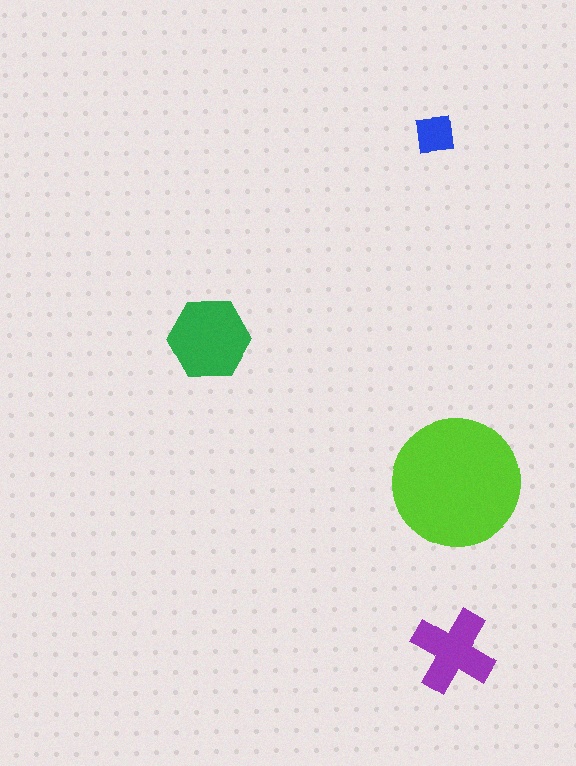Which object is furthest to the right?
The lime circle is rightmost.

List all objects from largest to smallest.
The lime circle, the green hexagon, the purple cross, the blue square.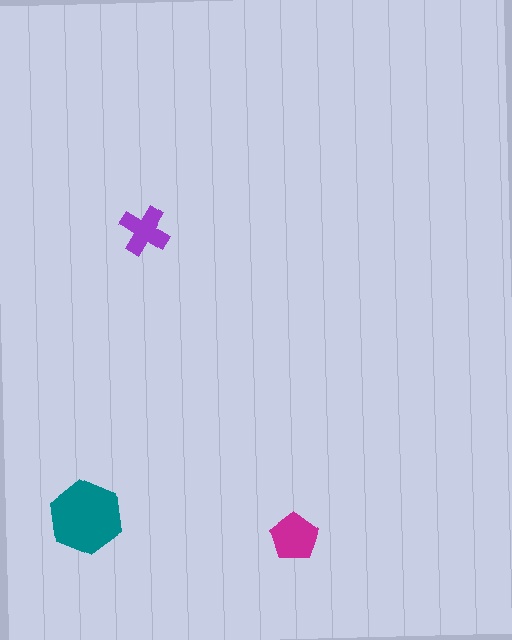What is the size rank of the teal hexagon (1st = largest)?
1st.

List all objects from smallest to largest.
The purple cross, the magenta pentagon, the teal hexagon.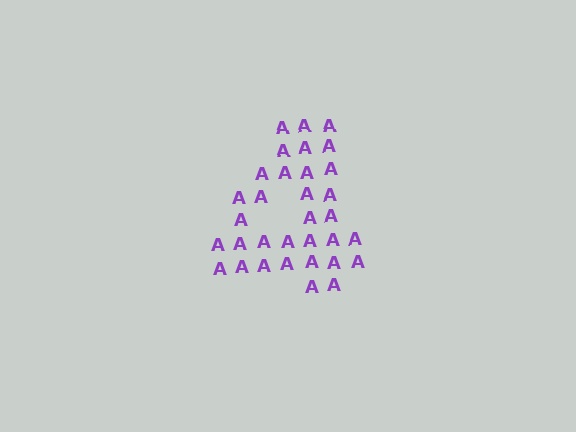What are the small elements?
The small elements are letter A's.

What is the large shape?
The large shape is the digit 4.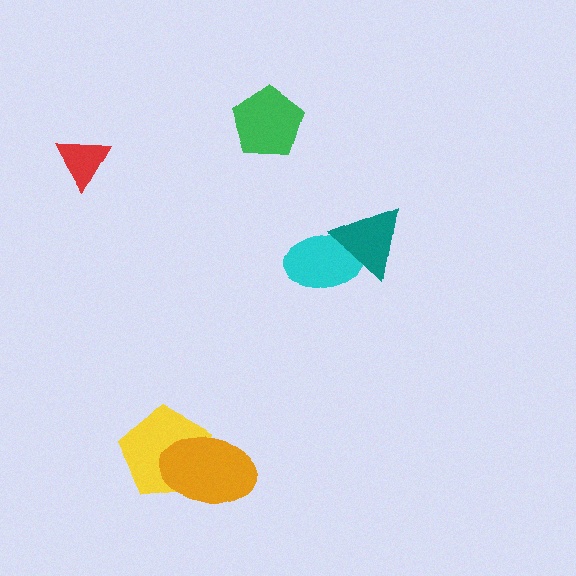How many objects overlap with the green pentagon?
0 objects overlap with the green pentagon.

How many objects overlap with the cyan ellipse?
1 object overlaps with the cyan ellipse.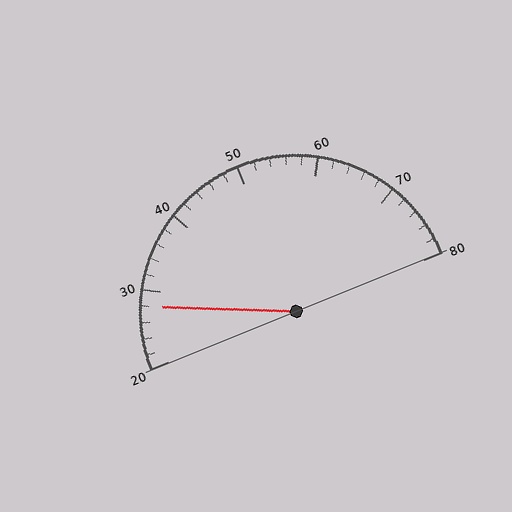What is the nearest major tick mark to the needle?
The nearest major tick mark is 30.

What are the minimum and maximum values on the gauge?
The gauge ranges from 20 to 80.